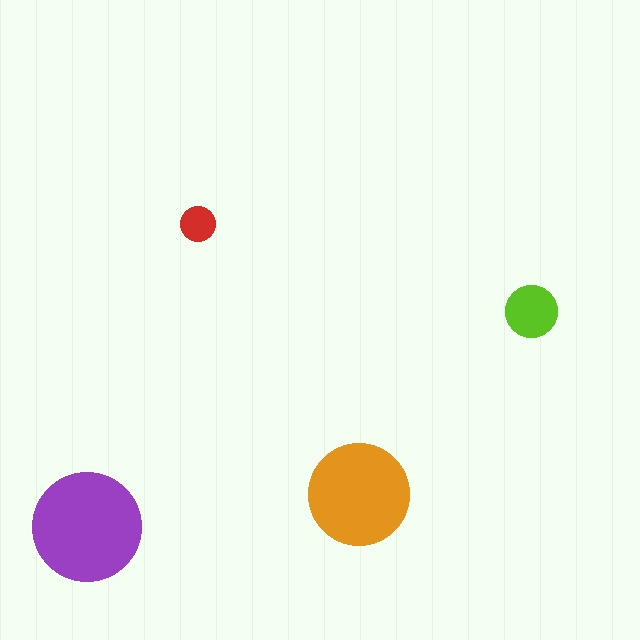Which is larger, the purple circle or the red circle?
The purple one.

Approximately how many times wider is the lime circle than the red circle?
About 1.5 times wider.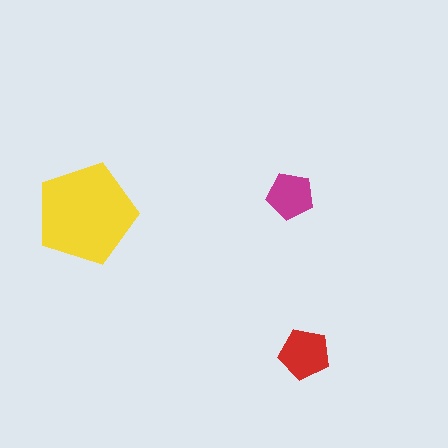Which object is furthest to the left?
The yellow pentagon is leftmost.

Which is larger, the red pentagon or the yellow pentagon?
The yellow one.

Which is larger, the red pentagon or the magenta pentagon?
The red one.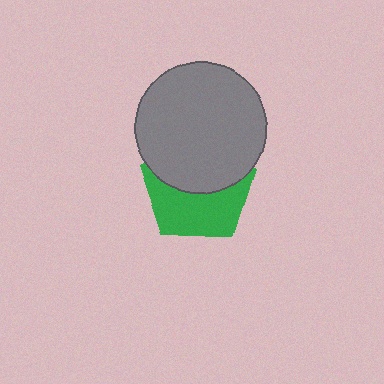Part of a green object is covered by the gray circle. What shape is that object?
It is a pentagon.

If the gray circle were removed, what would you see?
You would see the complete green pentagon.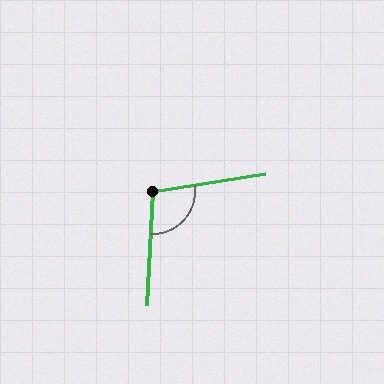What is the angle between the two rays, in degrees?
Approximately 102 degrees.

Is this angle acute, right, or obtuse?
It is obtuse.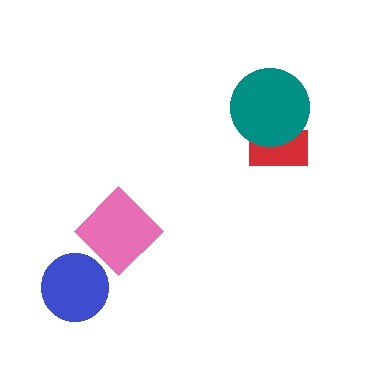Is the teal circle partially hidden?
No, no other shape covers it.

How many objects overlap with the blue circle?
0 objects overlap with the blue circle.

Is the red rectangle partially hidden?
Yes, it is partially covered by another shape.